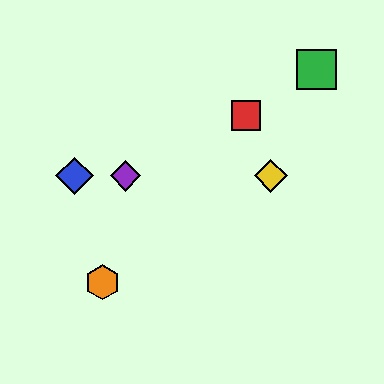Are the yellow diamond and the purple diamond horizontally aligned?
Yes, both are at y≈176.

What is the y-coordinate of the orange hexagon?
The orange hexagon is at y≈282.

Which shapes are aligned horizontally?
The blue diamond, the yellow diamond, the purple diamond are aligned horizontally.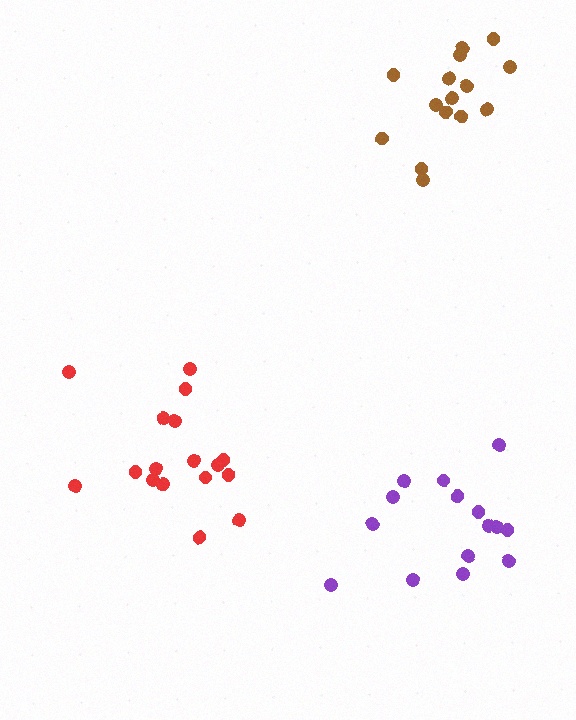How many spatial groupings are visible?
There are 3 spatial groupings.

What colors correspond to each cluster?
The clusters are colored: purple, brown, red.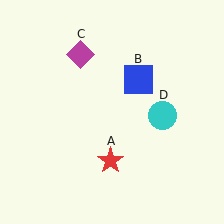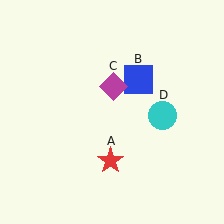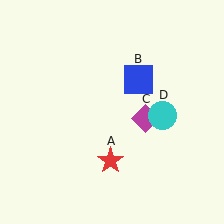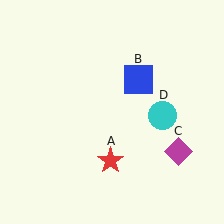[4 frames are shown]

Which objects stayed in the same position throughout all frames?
Red star (object A) and blue square (object B) and cyan circle (object D) remained stationary.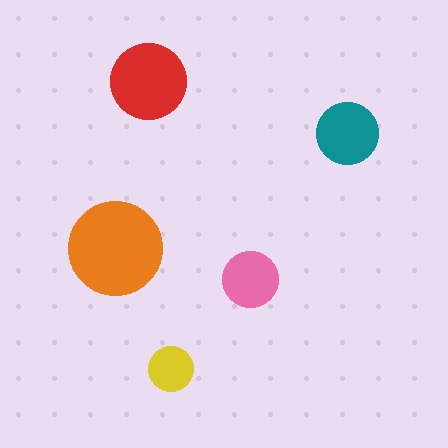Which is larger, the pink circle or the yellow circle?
The pink one.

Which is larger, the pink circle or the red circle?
The red one.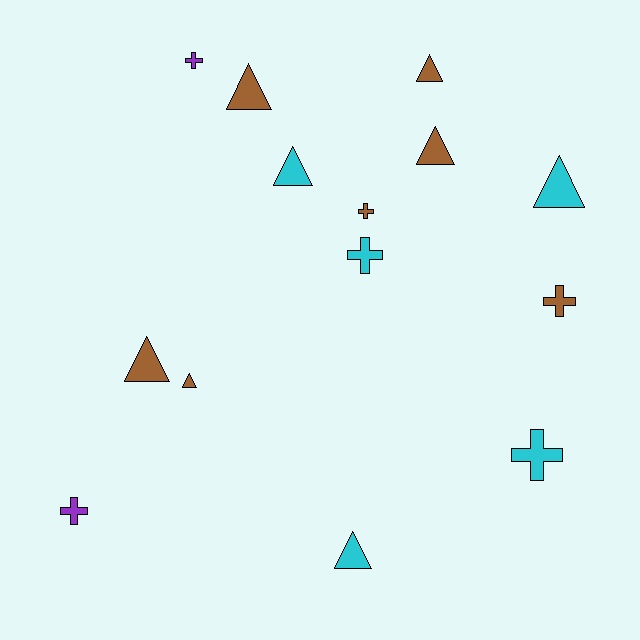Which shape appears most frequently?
Triangle, with 8 objects.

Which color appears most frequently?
Brown, with 7 objects.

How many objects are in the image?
There are 14 objects.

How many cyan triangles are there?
There are 3 cyan triangles.